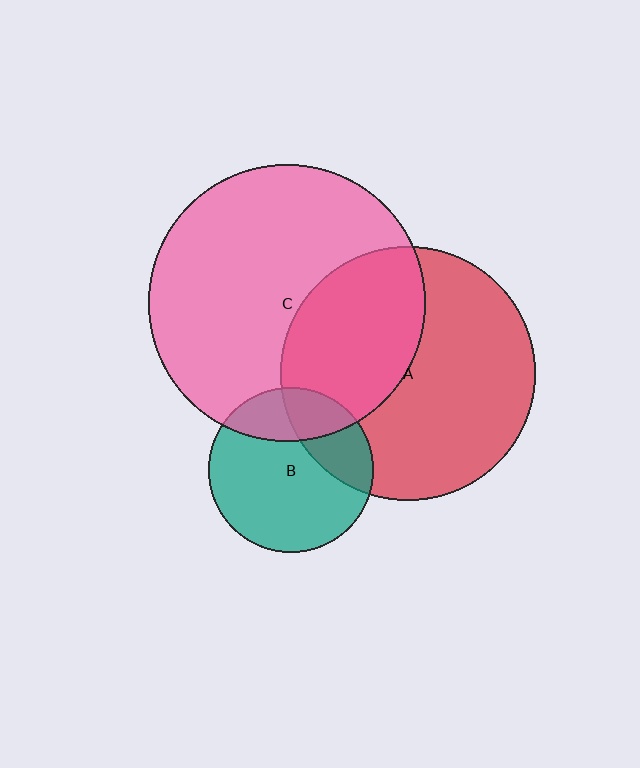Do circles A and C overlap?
Yes.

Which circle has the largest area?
Circle C (pink).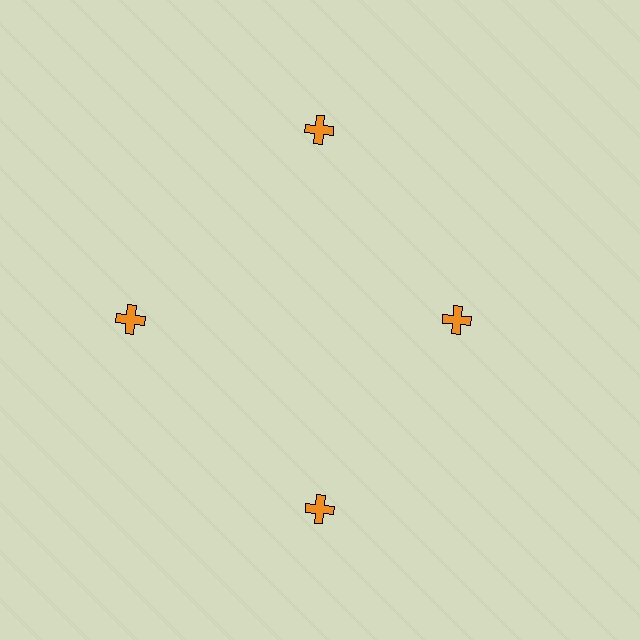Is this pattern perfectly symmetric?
No. The 4 orange crosses are arranged in a ring, but one element near the 3 o'clock position is pulled inward toward the center, breaking the 4-fold rotational symmetry.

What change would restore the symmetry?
The symmetry would be restored by moving it outward, back onto the ring so that all 4 crosses sit at equal angles and equal distance from the center.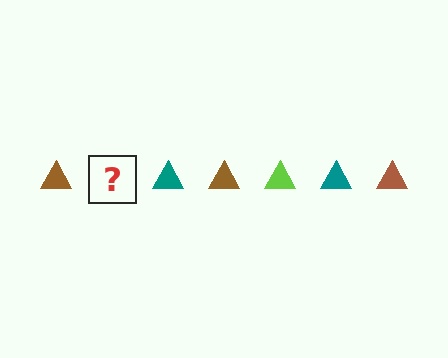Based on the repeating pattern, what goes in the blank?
The blank should be a lime triangle.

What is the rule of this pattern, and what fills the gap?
The rule is that the pattern cycles through brown, lime, teal triangles. The gap should be filled with a lime triangle.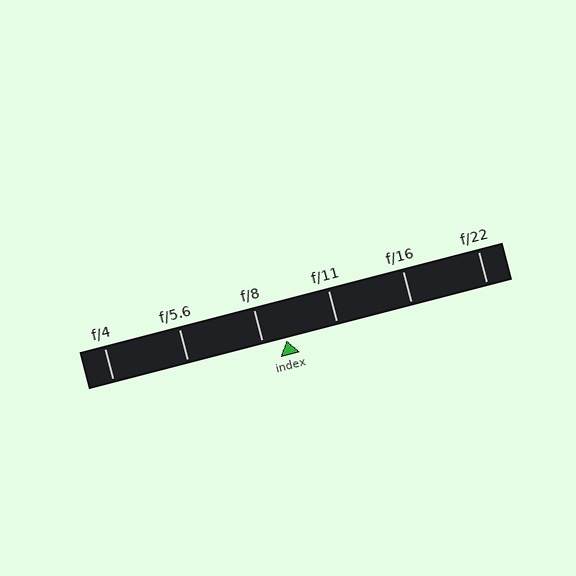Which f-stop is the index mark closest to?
The index mark is closest to f/8.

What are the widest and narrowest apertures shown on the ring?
The widest aperture shown is f/4 and the narrowest is f/22.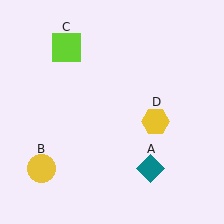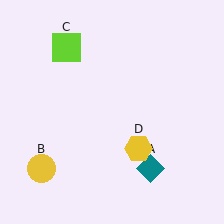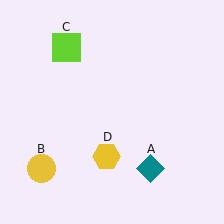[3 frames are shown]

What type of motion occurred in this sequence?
The yellow hexagon (object D) rotated clockwise around the center of the scene.